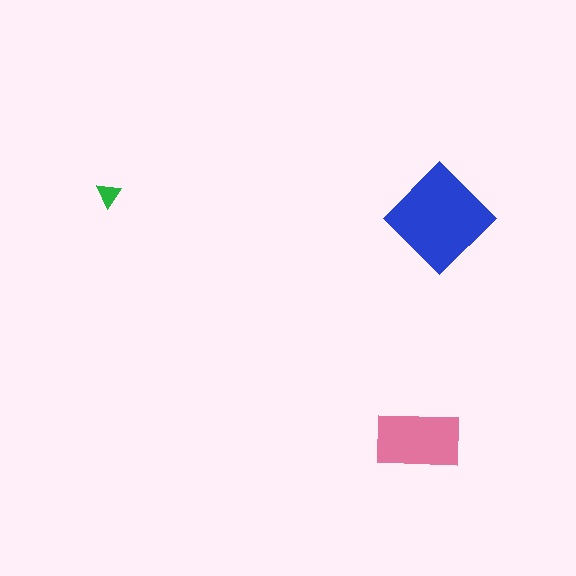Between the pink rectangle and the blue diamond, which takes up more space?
The blue diamond.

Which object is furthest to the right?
The blue diamond is rightmost.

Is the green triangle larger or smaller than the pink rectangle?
Smaller.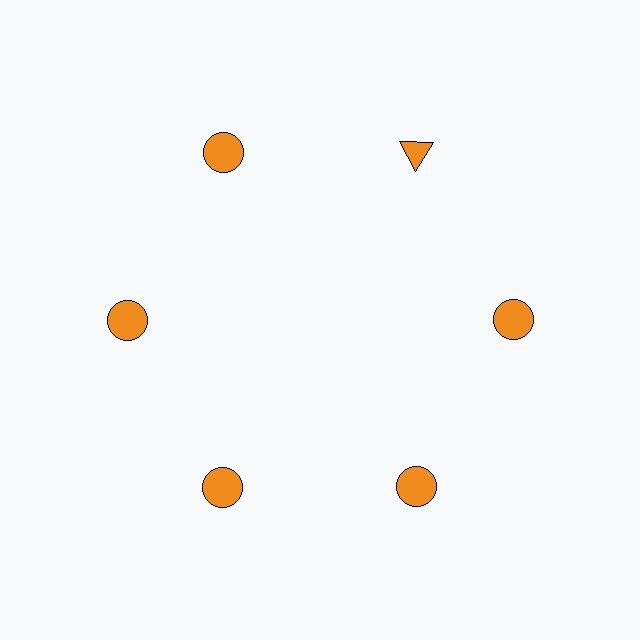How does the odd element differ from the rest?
It has a different shape: triangle instead of circle.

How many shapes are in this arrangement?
There are 6 shapes arranged in a ring pattern.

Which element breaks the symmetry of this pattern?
The orange triangle at roughly the 1 o'clock position breaks the symmetry. All other shapes are orange circles.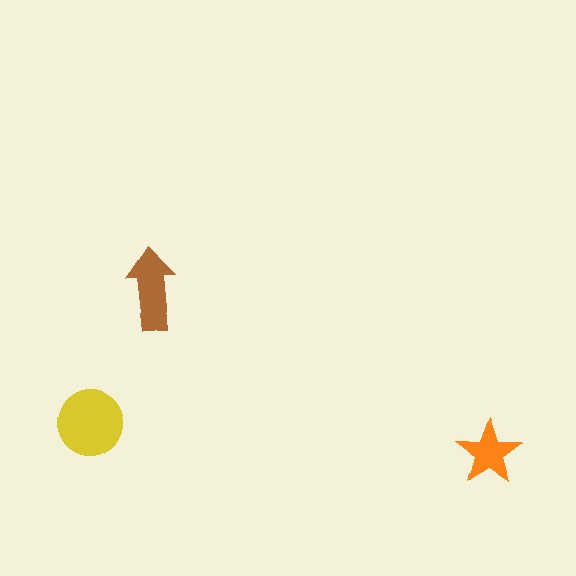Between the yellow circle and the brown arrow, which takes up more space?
The yellow circle.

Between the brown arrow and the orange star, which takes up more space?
The brown arrow.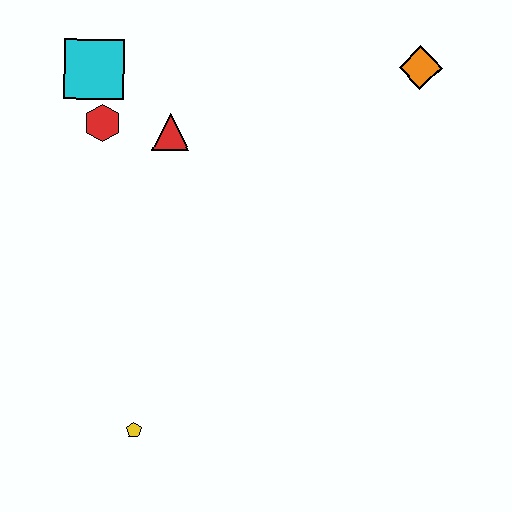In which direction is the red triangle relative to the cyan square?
The red triangle is to the right of the cyan square.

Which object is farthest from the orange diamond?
The yellow pentagon is farthest from the orange diamond.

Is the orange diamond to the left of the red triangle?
No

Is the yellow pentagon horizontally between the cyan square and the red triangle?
Yes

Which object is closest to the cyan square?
The red hexagon is closest to the cyan square.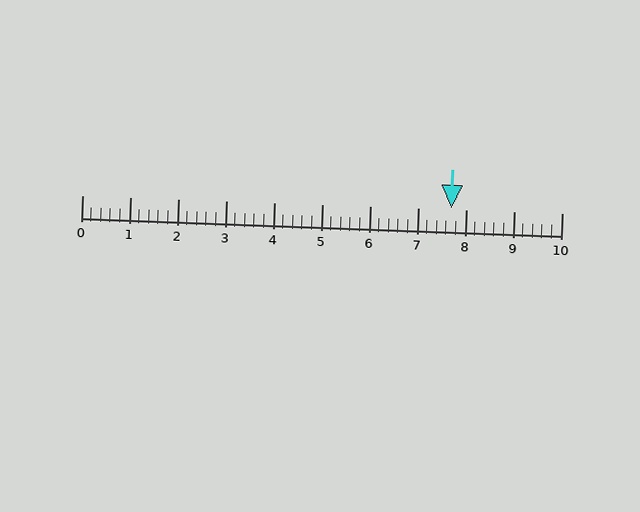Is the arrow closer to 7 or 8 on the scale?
The arrow is closer to 8.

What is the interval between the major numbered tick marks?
The major tick marks are spaced 1 units apart.